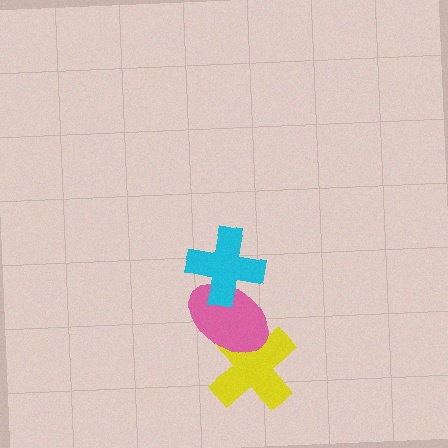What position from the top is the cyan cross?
The cyan cross is 1st from the top.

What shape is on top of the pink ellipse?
The cyan cross is on top of the pink ellipse.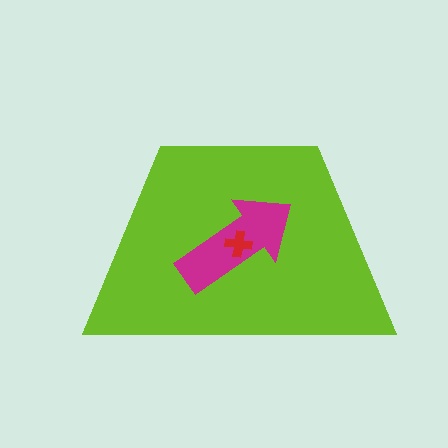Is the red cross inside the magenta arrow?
Yes.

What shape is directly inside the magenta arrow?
The red cross.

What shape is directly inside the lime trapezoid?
The magenta arrow.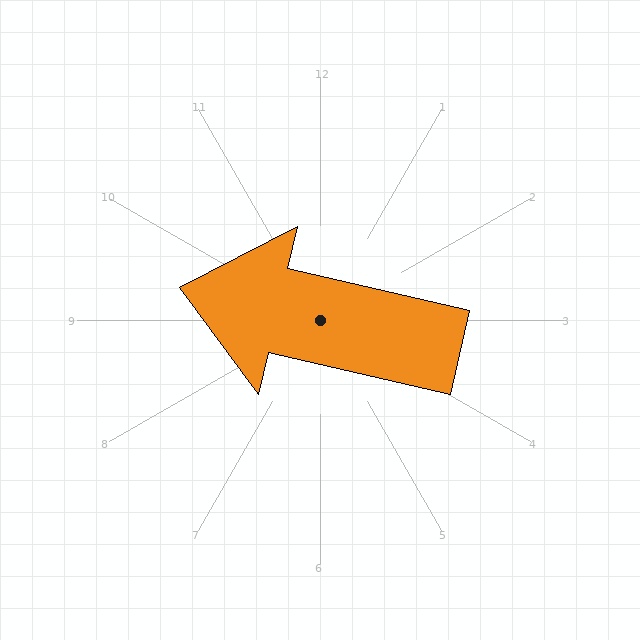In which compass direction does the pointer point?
West.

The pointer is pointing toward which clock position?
Roughly 9 o'clock.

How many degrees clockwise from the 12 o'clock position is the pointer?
Approximately 283 degrees.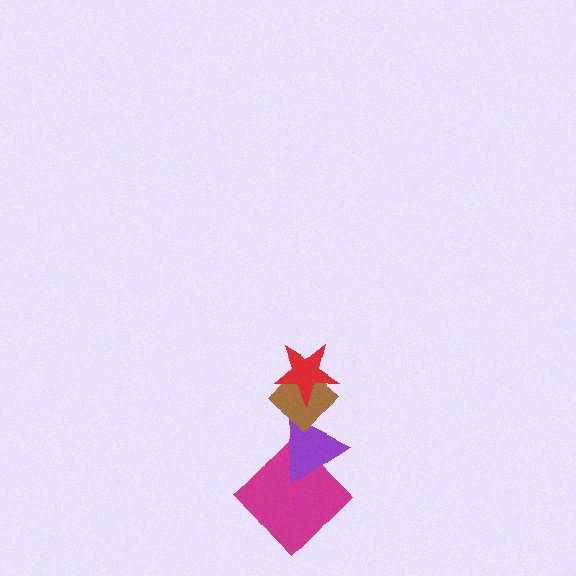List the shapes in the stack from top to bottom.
From top to bottom: the red star, the brown diamond, the purple triangle, the magenta diamond.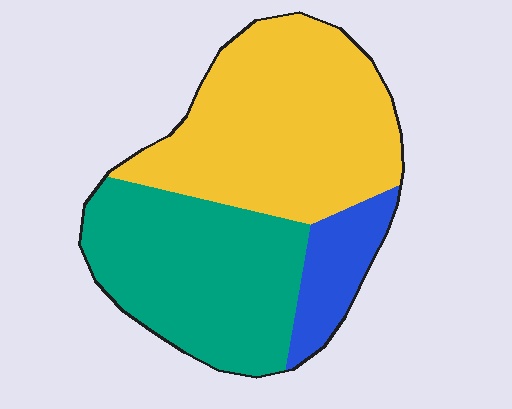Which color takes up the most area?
Yellow, at roughly 50%.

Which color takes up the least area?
Blue, at roughly 10%.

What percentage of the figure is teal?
Teal covers around 40% of the figure.